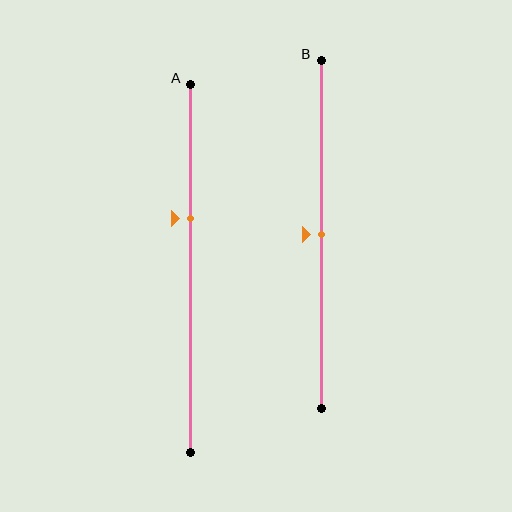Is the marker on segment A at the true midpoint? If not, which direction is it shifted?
No, the marker on segment A is shifted upward by about 13% of the segment length.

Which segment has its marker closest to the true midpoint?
Segment B has its marker closest to the true midpoint.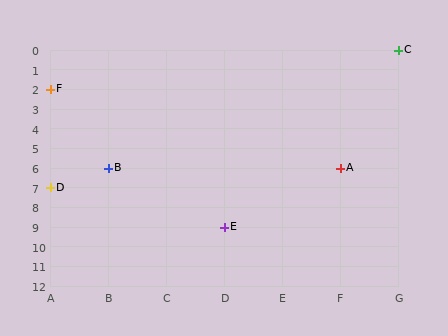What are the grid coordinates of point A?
Point A is at grid coordinates (F, 6).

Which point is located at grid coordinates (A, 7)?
Point D is at (A, 7).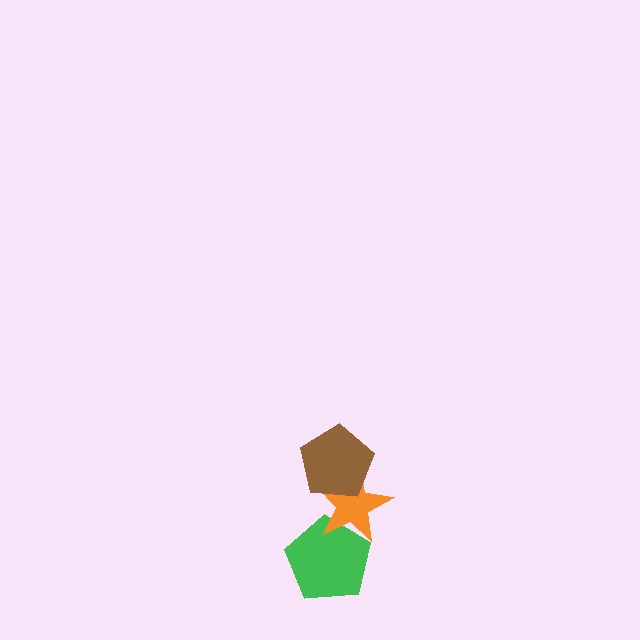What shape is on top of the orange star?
The brown pentagon is on top of the orange star.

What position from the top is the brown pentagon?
The brown pentagon is 1st from the top.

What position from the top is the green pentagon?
The green pentagon is 3rd from the top.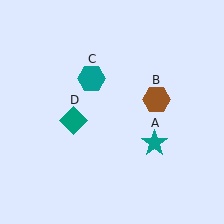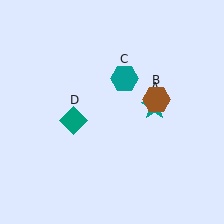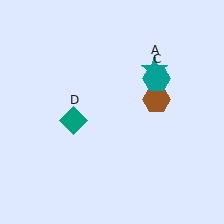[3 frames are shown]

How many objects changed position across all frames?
2 objects changed position: teal star (object A), teal hexagon (object C).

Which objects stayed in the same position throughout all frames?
Brown hexagon (object B) and teal diamond (object D) remained stationary.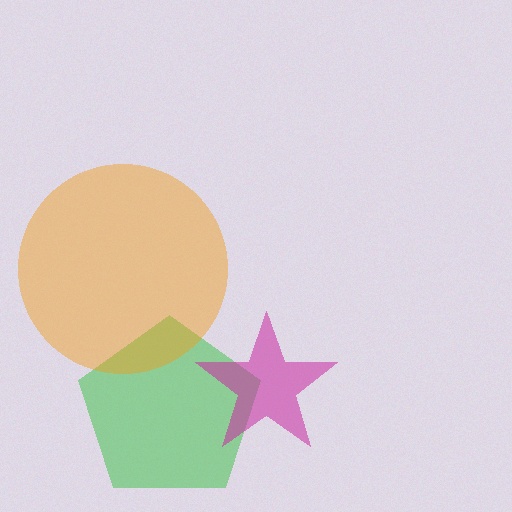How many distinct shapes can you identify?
There are 3 distinct shapes: a green pentagon, an orange circle, a magenta star.